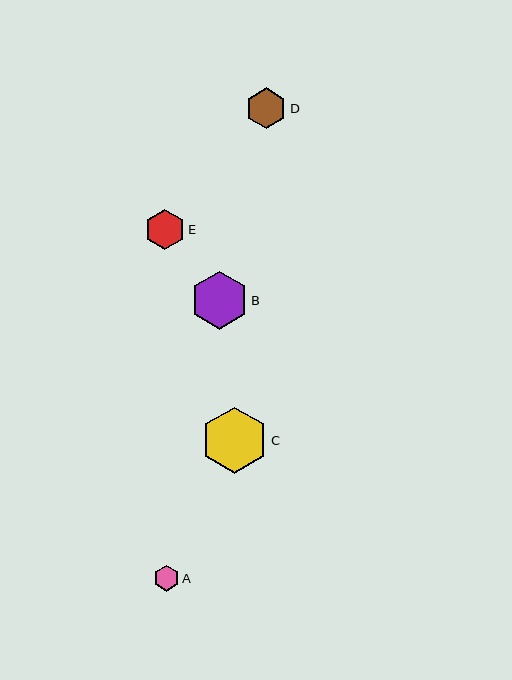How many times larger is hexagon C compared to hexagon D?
Hexagon C is approximately 1.6 times the size of hexagon D.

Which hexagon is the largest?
Hexagon C is the largest with a size of approximately 66 pixels.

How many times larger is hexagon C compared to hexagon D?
Hexagon C is approximately 1.6 times the size of hexagon D.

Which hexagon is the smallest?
Hexagon A is the smallest with a size of approximately 26 pixels.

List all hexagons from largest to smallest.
From largest to smallest: C, B, D, E, A.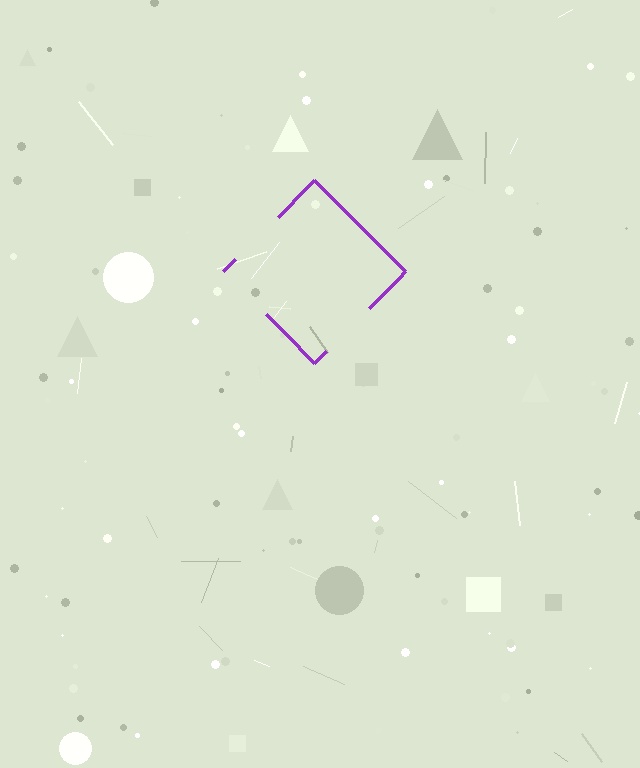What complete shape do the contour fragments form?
The contour fragments form a diamond.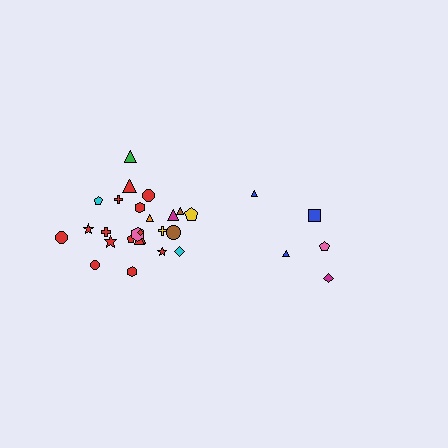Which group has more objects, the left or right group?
The left group.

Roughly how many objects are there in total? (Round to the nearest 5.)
Roughly 30 objects in total.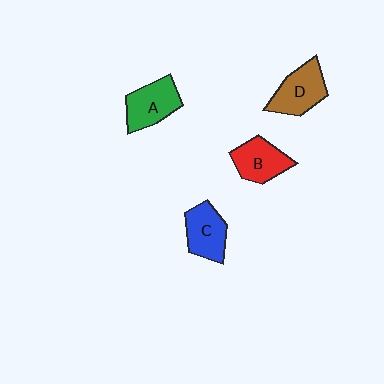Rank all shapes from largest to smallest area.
From largest to smallest: D (brown), A (green), C (blue), B (red).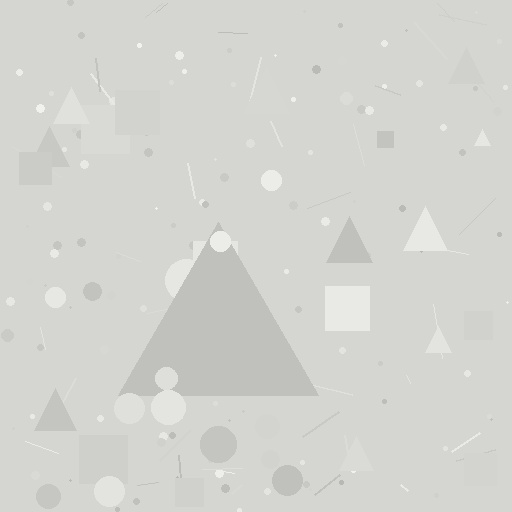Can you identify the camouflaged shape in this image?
The camouflaged shape is a triangle.